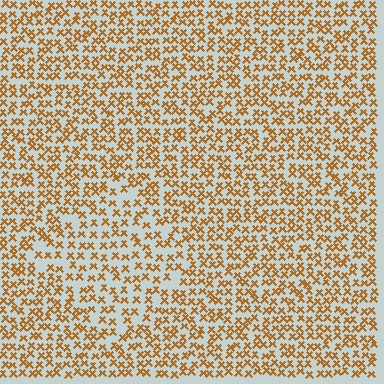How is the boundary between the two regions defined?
The boundary is defined by a change in element density (approximately 1.5x ratio). All elements are the same color, size, and shape.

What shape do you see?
I see a diamond.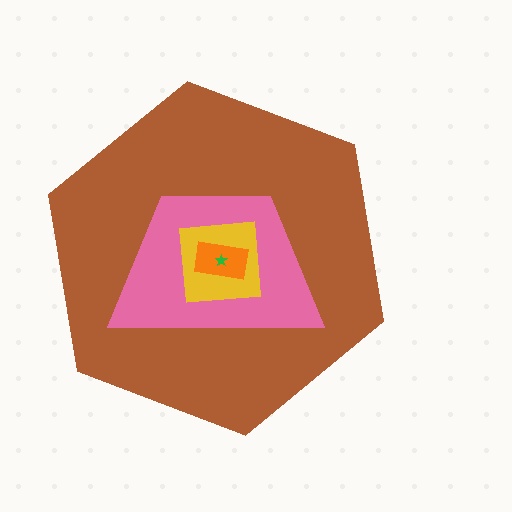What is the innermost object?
The green star.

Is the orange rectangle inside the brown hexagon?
Yes.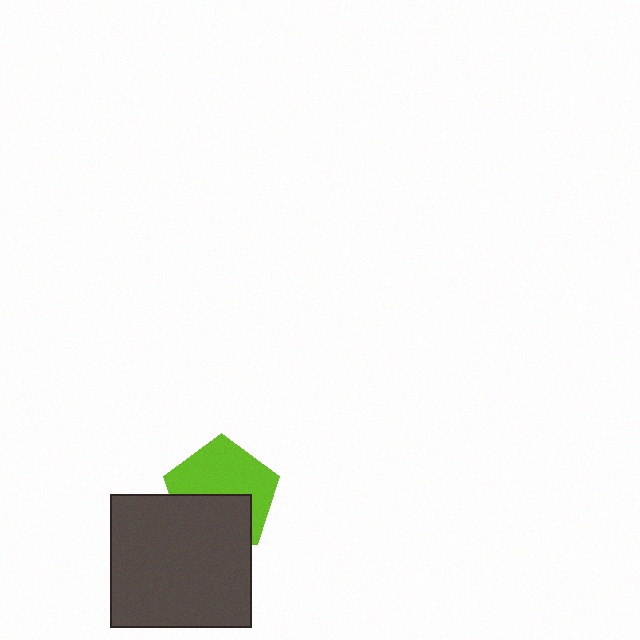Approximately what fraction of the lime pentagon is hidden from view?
Roughly 43% of the lime pentagon is hidden behind the dark gray rectangle.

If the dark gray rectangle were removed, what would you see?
You would see the complete lime pentagon.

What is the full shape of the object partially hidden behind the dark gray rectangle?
The partially hidden object is a lime pentagon.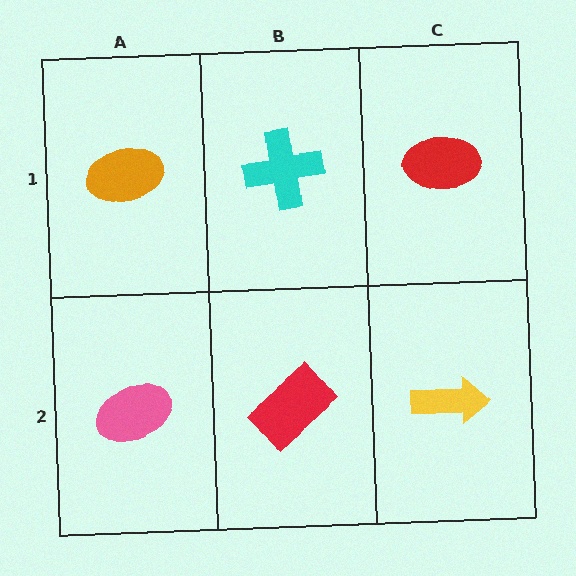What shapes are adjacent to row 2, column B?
A cyan cross (row 1, column B), a pink ellipse (row 2, column A), a yellow arrow (row 2, column C).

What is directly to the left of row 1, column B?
An orange ellipse.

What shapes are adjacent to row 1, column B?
A red rectangle (row 2, column B), an orange ellipse (row 1, column A), a red ellipse (row 1, column C).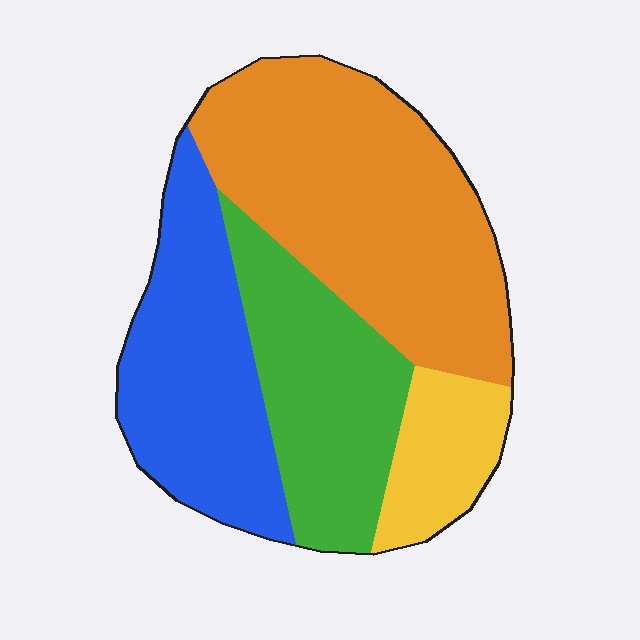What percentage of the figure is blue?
Blue takes up about one quarter (1/4) of the figure.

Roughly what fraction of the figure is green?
Green covers about 25% of the figure.